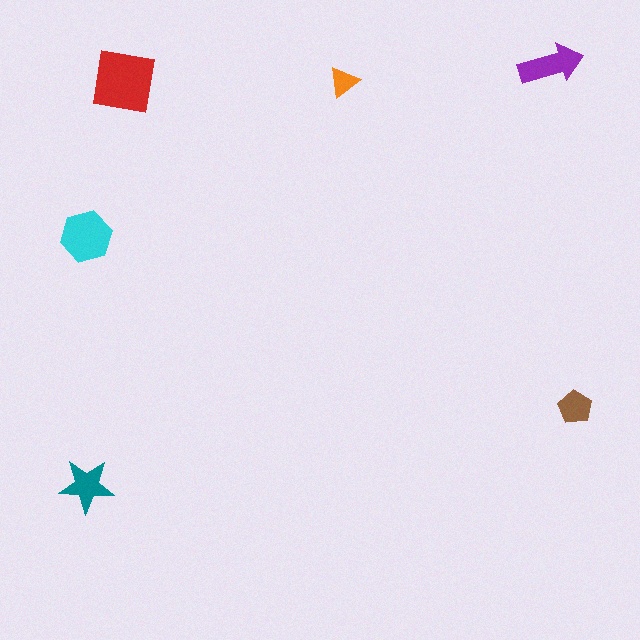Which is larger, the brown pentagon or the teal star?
The teal star.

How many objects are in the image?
There are 6 objects in the image.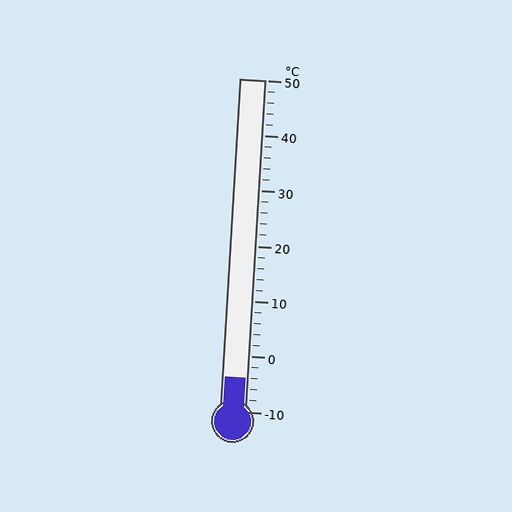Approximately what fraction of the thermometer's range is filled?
The thermometer is filled to approximately 10% of its range.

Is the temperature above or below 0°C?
The temperature is below 0°C.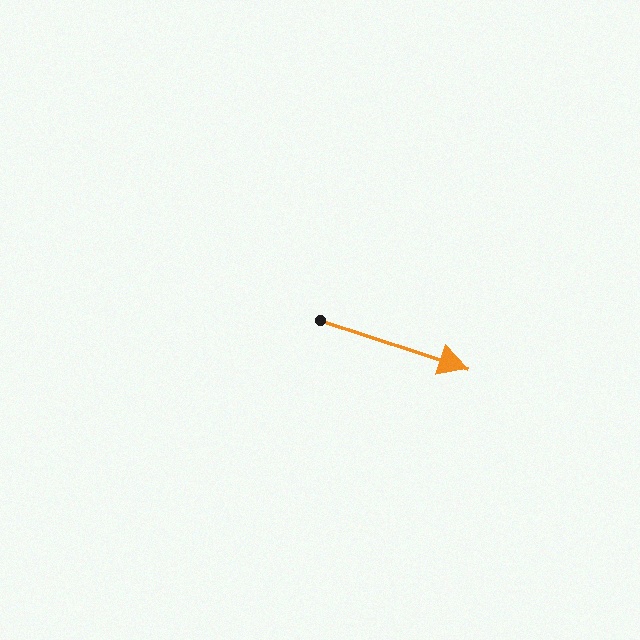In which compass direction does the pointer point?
East.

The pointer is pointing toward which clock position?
Roughly 4 o'clock.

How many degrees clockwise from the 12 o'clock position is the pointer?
Approximately 108 degrees.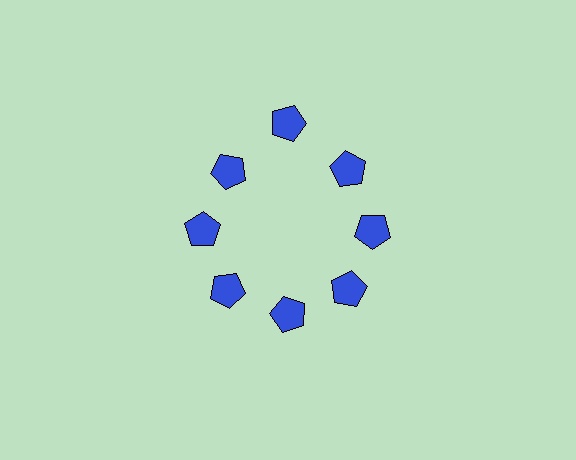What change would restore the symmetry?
The symmetry would be restored by moving it inward, back onto the ring so that all 8 pentagons sit at equal angles and equal distance from the center.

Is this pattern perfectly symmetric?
No. The 8 blue pentagons are arranged in a ring, but one element near the 12 o'clock position is pushed outward from the center, breaking the 8-fold rotational symmetry.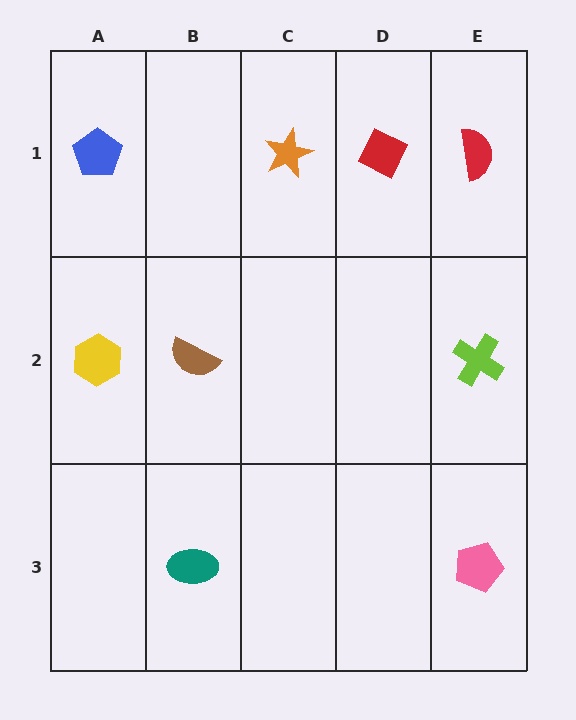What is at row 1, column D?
A red diamond.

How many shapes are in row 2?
3 shapes.